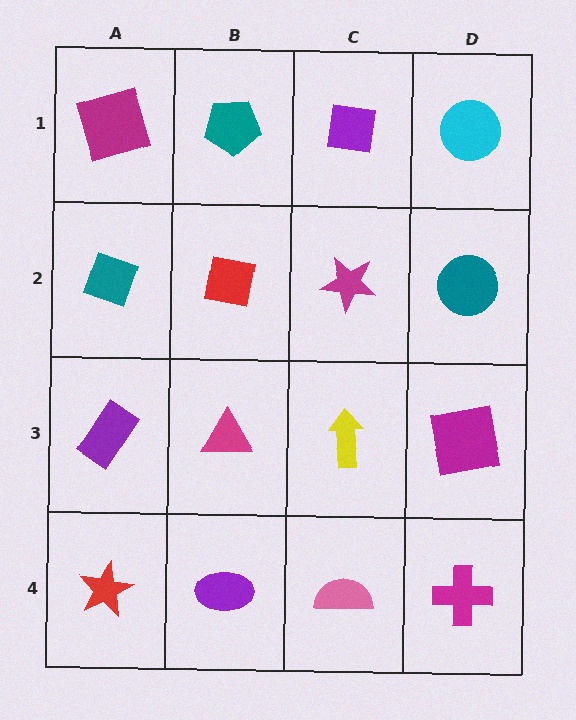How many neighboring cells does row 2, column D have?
3.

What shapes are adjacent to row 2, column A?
A magenta square (row 1, column A), a purple rectangle (row 3, column A), a red square (row 2, column B).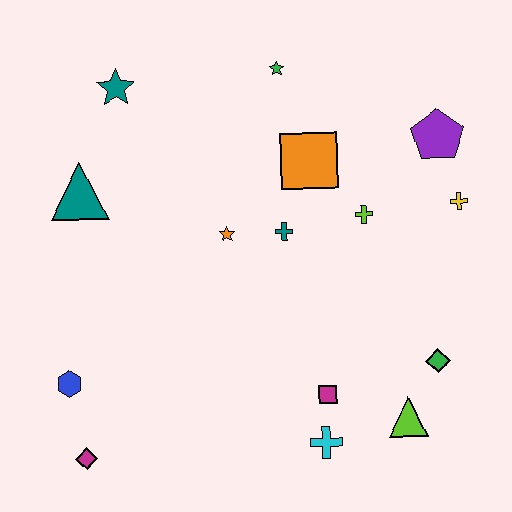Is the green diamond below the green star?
Yes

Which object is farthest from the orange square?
The magenta diamond is farthest from the orange square.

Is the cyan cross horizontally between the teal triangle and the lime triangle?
Yes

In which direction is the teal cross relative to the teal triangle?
The teal cross is to the right of the teal triangle.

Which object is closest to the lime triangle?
The green diamond is closest to the lime triangle.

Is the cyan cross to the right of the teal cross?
Yes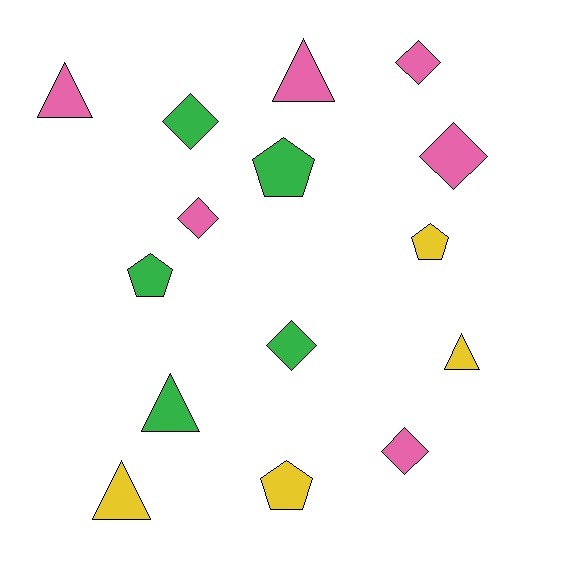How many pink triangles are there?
There are 2 pink triangles.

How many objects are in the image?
There are 15 objects.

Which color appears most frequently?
Pink, with 6 objects.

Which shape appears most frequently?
Diamond, with 6 objects.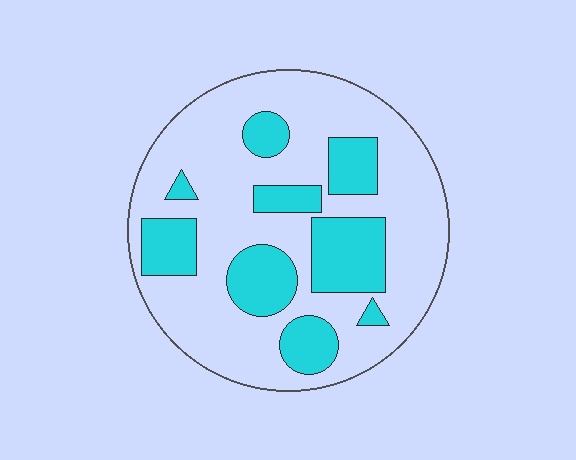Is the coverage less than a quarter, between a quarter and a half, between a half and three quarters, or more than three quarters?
Between a quarter and a half.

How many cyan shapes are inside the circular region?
9.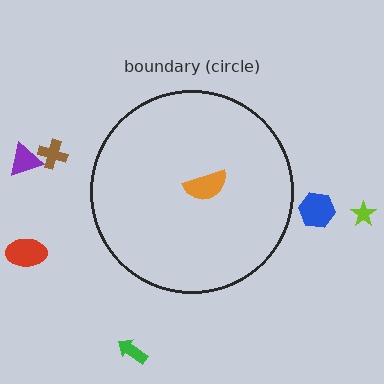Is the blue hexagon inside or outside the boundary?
Outside.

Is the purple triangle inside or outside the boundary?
Outside.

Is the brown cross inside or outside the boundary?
Outside.